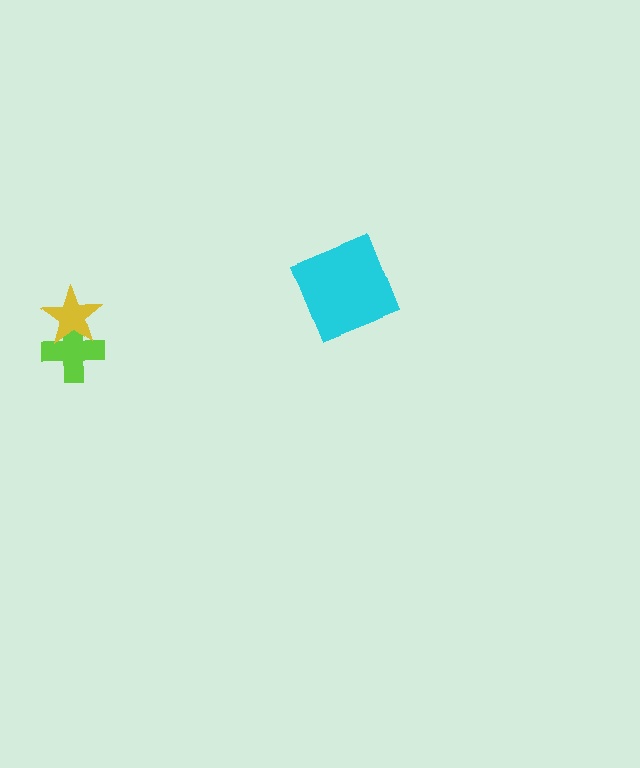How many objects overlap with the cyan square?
0 objects overlap with the cyan square.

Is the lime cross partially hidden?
Yes, it is partially covered by another shape.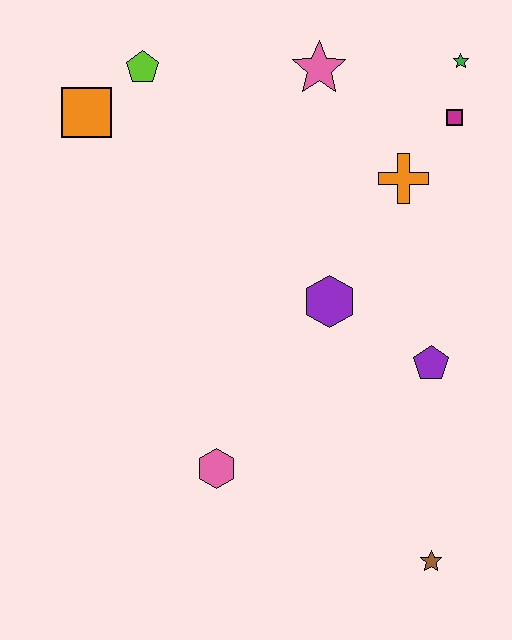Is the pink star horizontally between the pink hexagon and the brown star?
Yes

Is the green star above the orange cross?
Yes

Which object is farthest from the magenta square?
The brown star is farthest from the magenta square.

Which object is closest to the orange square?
The lime pentagon is closest to the orange square.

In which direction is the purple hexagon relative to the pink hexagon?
The purple hexagon is above the pink hexagon.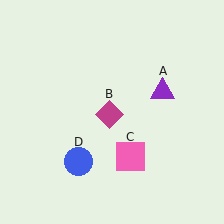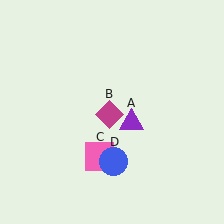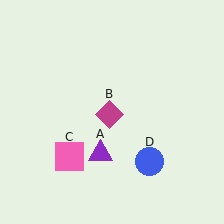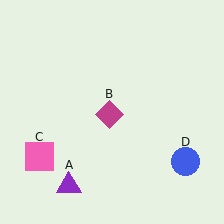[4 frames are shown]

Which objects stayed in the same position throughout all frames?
Magenta diamond (object B) remained stationary.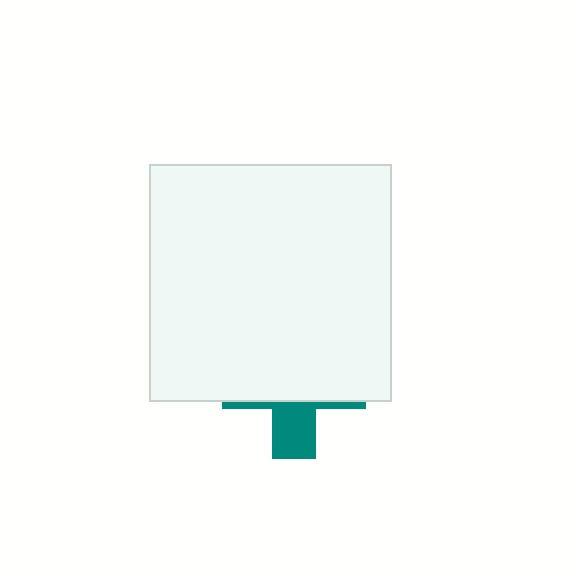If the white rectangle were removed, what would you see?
You would see the complete teal cross.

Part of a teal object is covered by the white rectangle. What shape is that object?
It is a cross.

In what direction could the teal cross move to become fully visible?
The teal cross could move down. That would shift it out from behind the white rectangle entirely.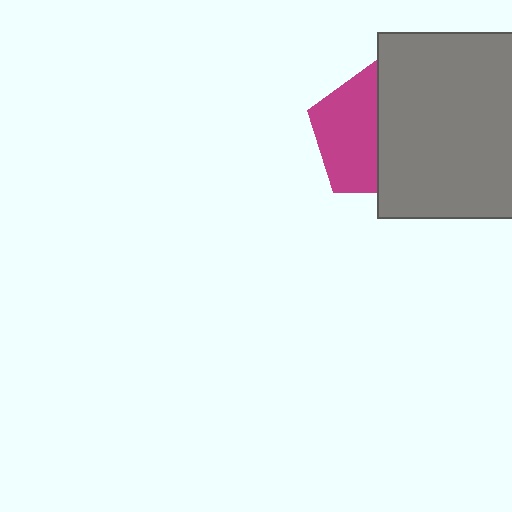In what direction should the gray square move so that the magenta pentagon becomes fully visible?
The gray square should move right. That is the shortest direction to clear the overlap and leave the magenta pentagon fully visible.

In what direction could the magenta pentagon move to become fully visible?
The magenta pentagon could move left. That would shift it out from behind the gray square entirely.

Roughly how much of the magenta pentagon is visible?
About half of it is visible (roughly 50%).